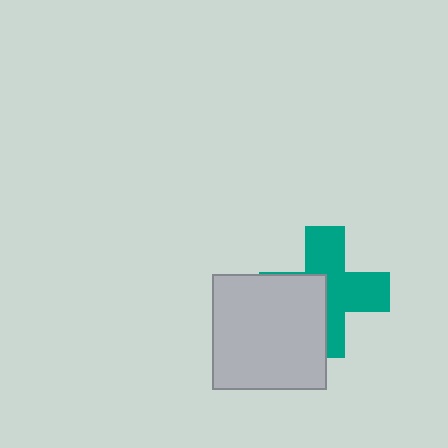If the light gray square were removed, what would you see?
You would see the complete teal cross.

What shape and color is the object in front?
The object in front is a light gray square.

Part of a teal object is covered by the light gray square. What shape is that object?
It is a cross.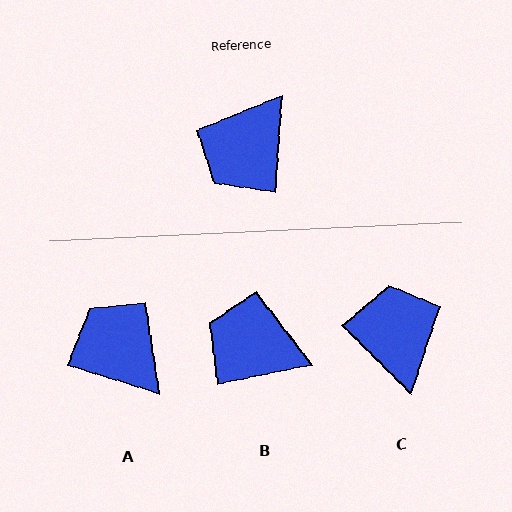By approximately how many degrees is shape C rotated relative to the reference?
Approximately 131 degrees clockwise.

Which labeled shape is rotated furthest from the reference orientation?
C, about 131 degrees away.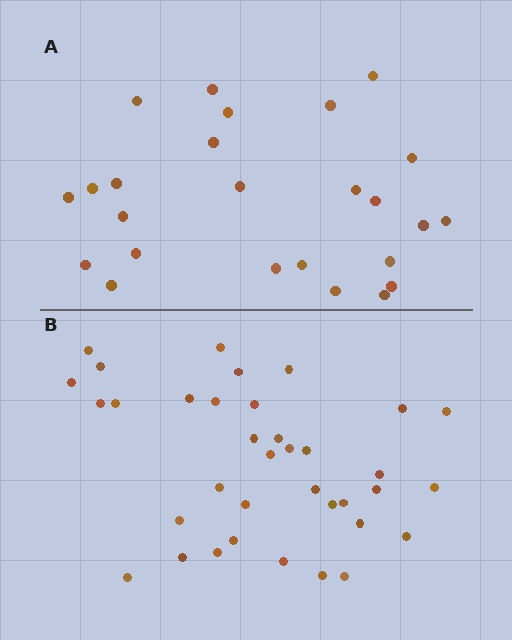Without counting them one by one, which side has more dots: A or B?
Region B (the bottom region) has more dots.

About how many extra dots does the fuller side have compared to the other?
Region B has roughly 12 or so more dots than region A.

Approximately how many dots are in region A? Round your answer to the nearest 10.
About 20 dots. (The exact count is 25, which rounds to 20.)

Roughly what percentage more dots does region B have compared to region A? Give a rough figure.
About 45% more.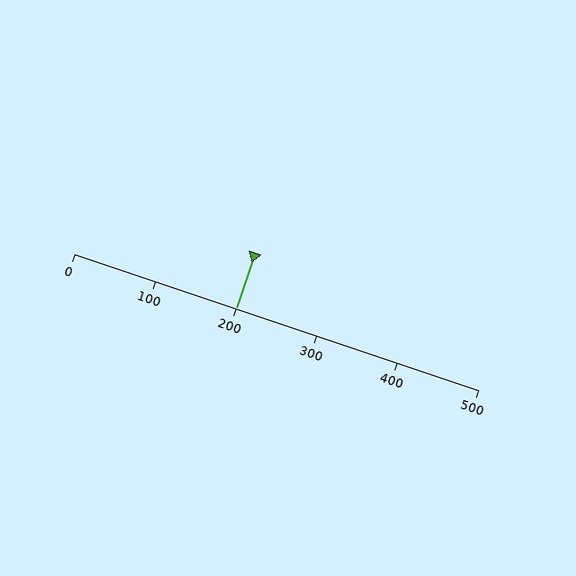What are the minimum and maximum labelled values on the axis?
The axis runs from 0 to 500.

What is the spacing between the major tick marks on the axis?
The major ticks are spaced 100 apart.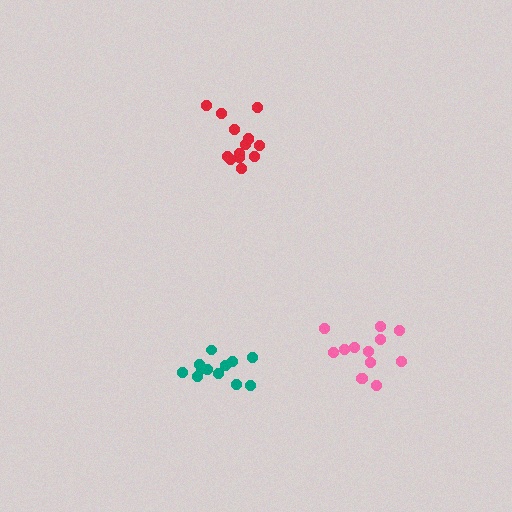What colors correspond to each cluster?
The clusters are colored: pink, teal, red.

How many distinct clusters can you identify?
There are 3 distinct clusters.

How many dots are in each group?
Group 1: 13 dots, Group 2: 12 dots, Group 3: 14 dots (39 total).